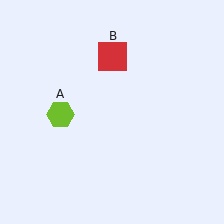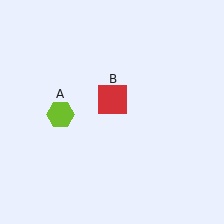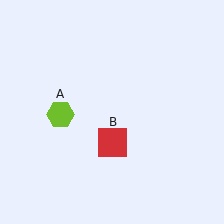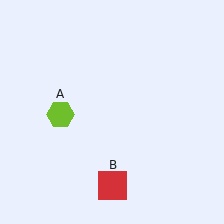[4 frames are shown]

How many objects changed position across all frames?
1 object changed position: red square (object B).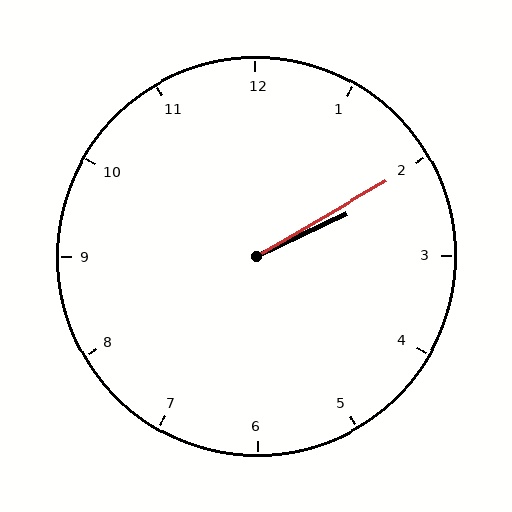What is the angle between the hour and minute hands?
Approximately 5 degrees.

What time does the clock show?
2:10.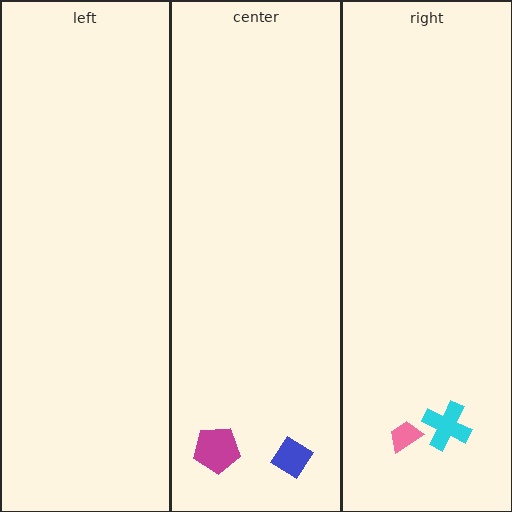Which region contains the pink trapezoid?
The right region.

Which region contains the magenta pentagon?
The center region.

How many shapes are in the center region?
2.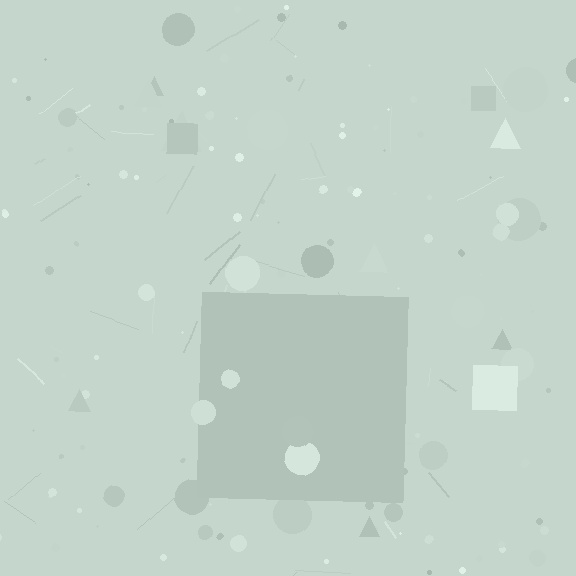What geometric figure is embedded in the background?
A square is embedded in the background.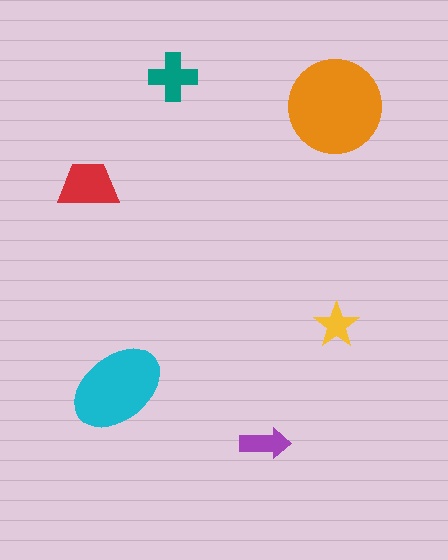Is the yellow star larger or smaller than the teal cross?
Smaller.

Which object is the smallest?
The yellow star.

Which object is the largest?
The orange circle.